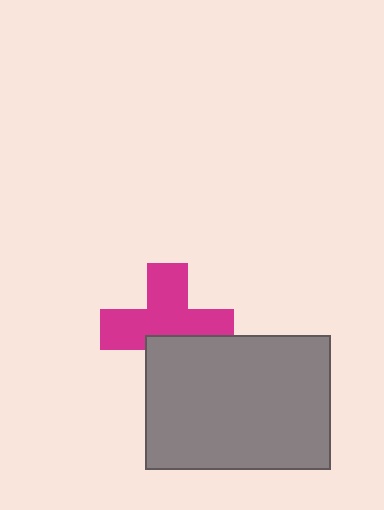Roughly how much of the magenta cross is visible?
Most of it is visible (roughly 65%).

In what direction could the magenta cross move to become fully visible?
The magenta cross could move up. That would shift it out from behind the gray rectangle entirely.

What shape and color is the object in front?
The object in front is a gray rectangle.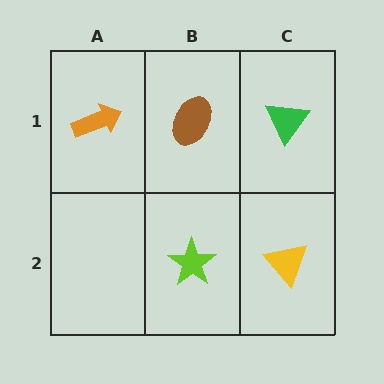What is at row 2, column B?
A lime star.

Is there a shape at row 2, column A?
No, that cell is empty.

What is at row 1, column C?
A green triangle.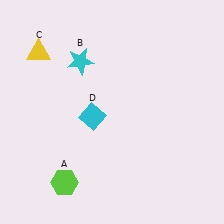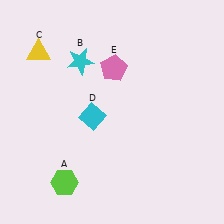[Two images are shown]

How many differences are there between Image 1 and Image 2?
There is 1 difference between the two images.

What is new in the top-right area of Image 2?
A pink pentagon (E) was added in the top-right area of Image 2.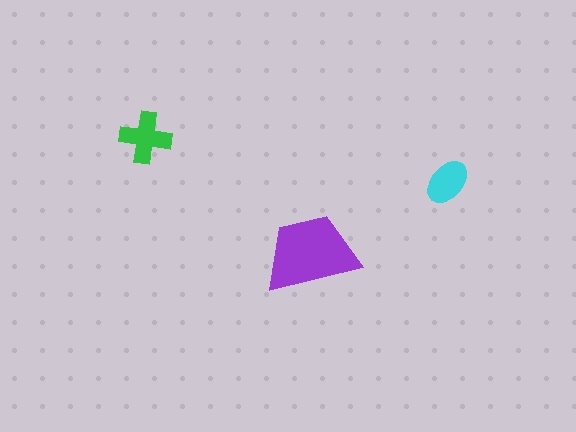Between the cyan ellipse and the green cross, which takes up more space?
The green cross.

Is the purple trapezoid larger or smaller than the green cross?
Larger.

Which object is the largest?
The purple trapezoid.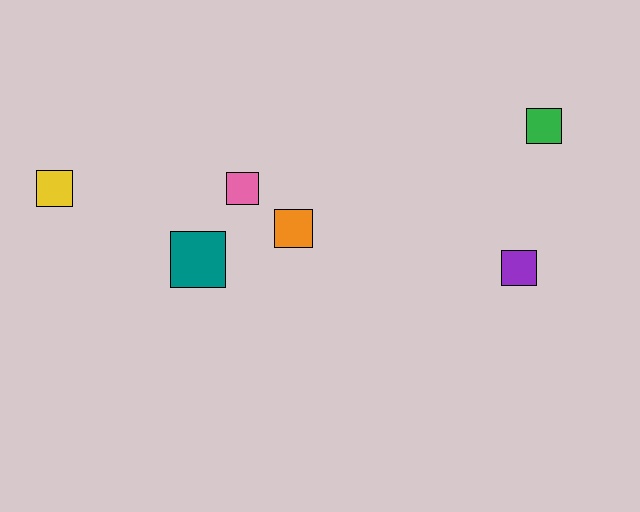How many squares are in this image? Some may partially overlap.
There are 6 squares.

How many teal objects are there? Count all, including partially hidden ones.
There is 1 teal object.